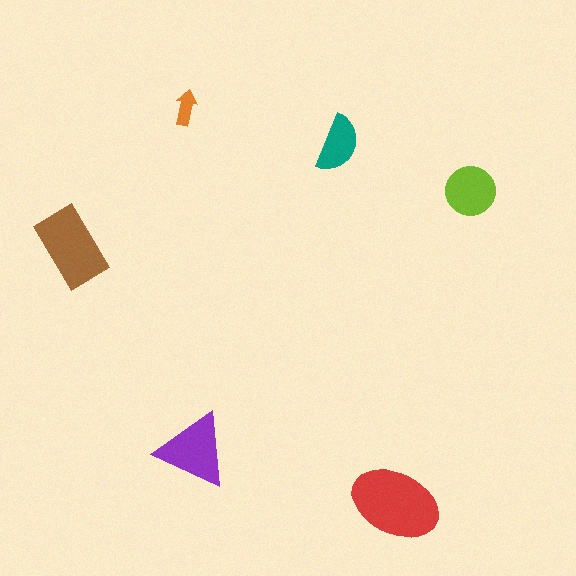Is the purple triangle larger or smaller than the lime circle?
Larger.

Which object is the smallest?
The orange arrow.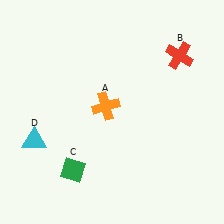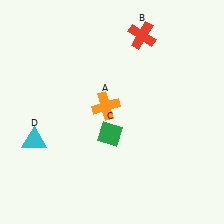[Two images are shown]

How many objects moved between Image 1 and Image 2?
2 objects moved between the two images.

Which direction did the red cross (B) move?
The red cross (B) moved left.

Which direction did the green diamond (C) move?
The green diamond (C) moved right.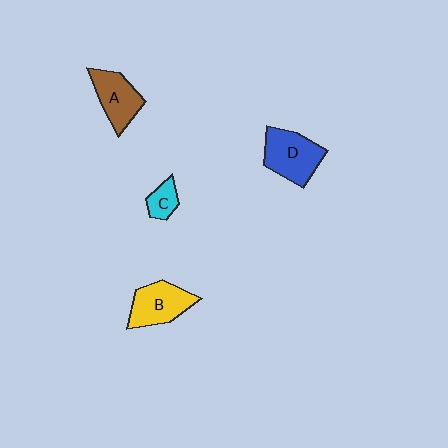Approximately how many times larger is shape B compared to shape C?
Approximately 2.3 times.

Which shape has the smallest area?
Shape C (cyan).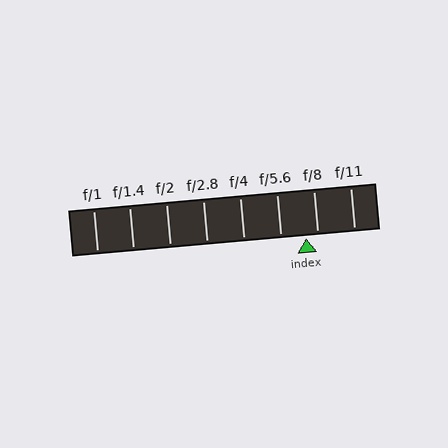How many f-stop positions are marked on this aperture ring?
There are 8 f-stop positions marked.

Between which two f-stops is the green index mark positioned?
The index mark is between f/5.6 and f/8.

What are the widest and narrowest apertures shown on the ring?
The widest aperture shown is f/1 and the narrowest is f/11.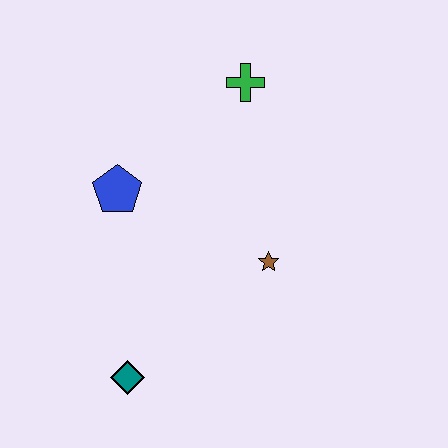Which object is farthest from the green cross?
The teal diamond is farthest from the green cross.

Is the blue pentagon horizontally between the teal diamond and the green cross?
No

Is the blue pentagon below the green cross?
Yes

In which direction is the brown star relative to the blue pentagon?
The brown star is to the right of the blue pentagon.